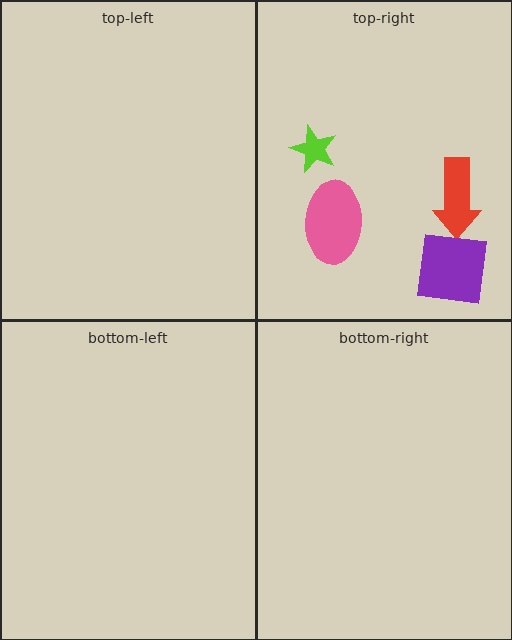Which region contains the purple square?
The top-right region.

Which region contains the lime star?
The top-right region.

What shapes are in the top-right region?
The lime star, the pink ellipse, the red arrow, the purple square.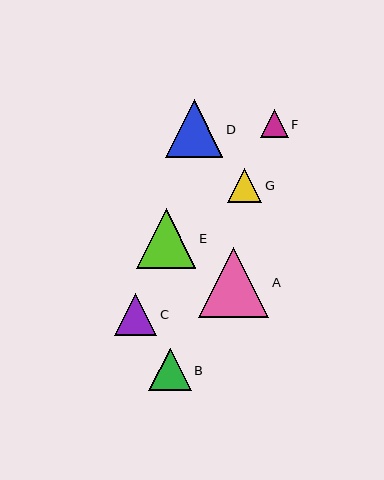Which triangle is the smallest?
Triangle F is the smallest with a size of approximately 28 pixels.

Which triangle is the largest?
Triangle A is the largest with a size of approximately 70 pixels.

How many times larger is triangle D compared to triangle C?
Triangle D is approximately 1.4 times the size of triangle C.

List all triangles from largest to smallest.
From largest to smallest: A, E, D, B, C, G, F.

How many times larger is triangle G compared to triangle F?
Triangle G is approximately 1.2 times the size of triangle F.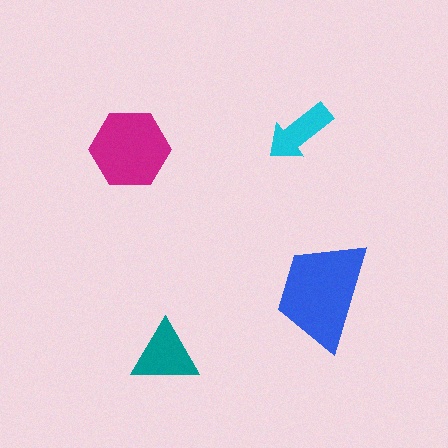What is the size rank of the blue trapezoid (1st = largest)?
1st.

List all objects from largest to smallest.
The blue trapezoid, the magenta hexagon, the teal triangle, the cyan arrow.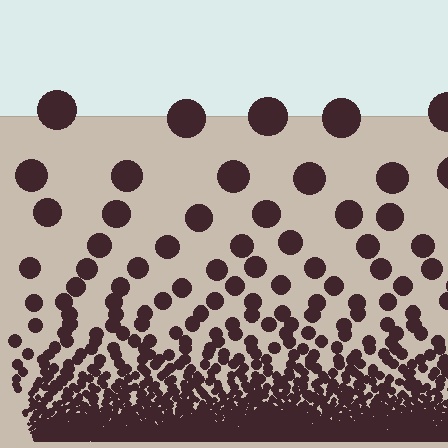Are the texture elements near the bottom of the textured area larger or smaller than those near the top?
Smaller. The gradient is inverted — elements near the bottom are smaller and denser.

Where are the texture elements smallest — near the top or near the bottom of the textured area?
Near the bottom.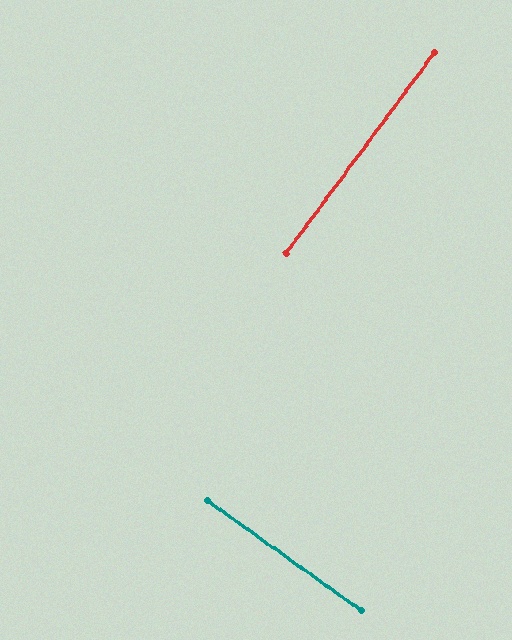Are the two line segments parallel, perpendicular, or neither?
Perpendicular — they meet at approximately 89°.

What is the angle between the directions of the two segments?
Approximately 89 degrees.